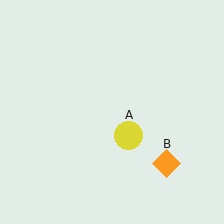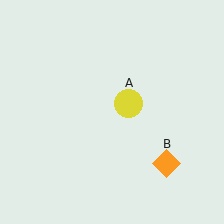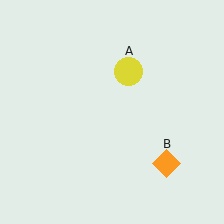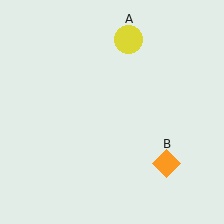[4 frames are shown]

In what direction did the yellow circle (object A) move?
The yellow circle (object A) moved up.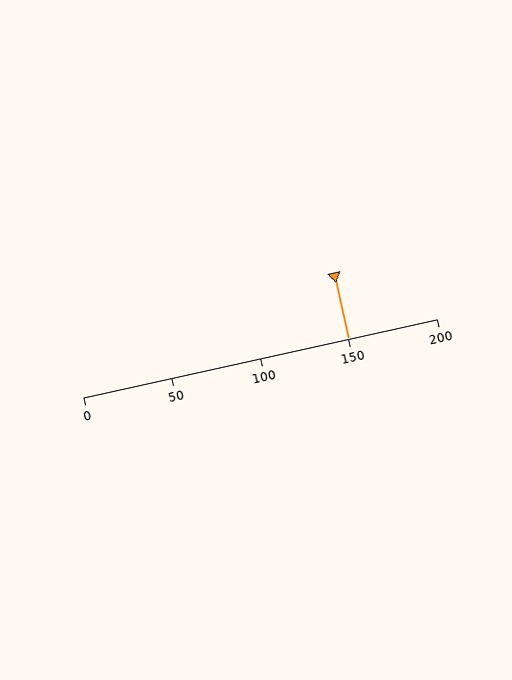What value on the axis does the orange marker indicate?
The marker indicates approximately 150.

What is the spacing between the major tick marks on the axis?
The major ticks are spaced 50 apart.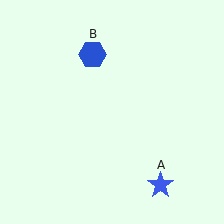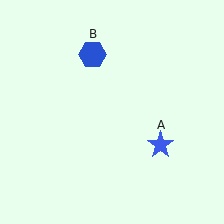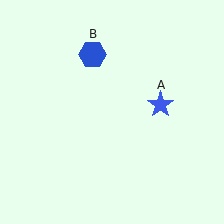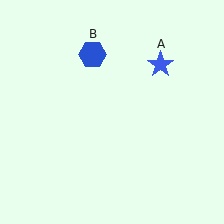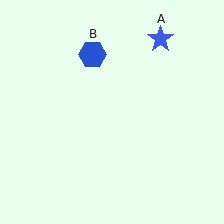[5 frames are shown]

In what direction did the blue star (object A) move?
The blue star (object A) moved up.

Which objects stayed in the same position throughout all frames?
Blue hexagon (object B) remained stationary.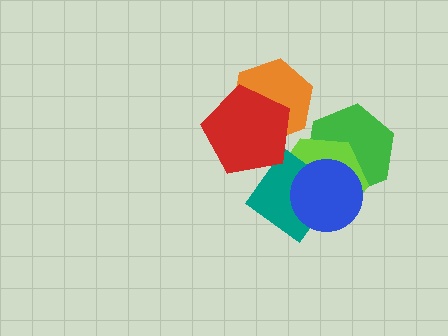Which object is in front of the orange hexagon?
The red pentagon is in front of the orange hexagon.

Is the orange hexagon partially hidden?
Yes, it is partially covered by another shape.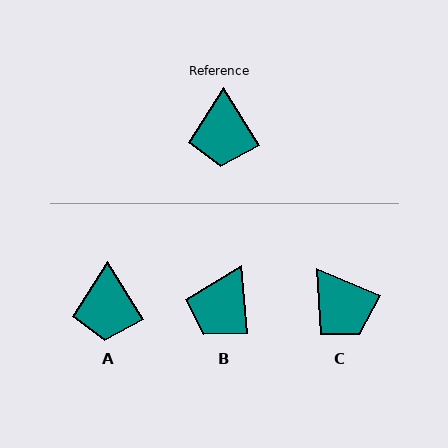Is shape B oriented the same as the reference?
No, it is off by about 27 degrees.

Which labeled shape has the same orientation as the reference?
A.